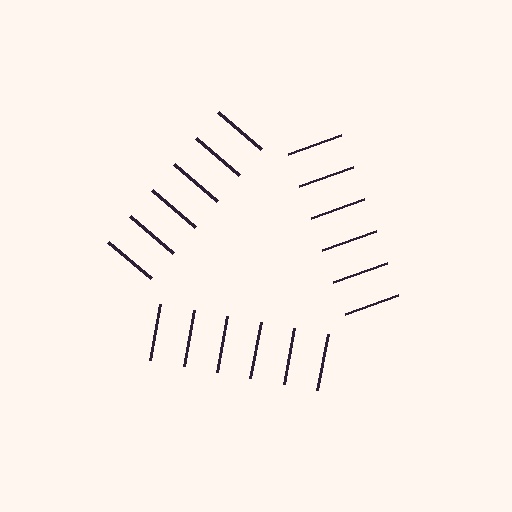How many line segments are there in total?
18 — 6 along each of the 3 edges.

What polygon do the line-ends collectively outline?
An illusory triangle — the line segments terminate on its edges but no continuous stroke is drawn.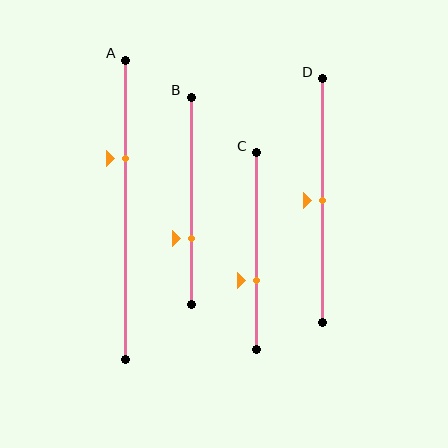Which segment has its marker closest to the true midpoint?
Segment D has its marker closest to the true midpoint.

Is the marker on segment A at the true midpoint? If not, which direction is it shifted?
No, the marker on segment A is shifted upward by about 17% of the segment length.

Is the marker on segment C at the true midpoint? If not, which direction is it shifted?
No, the marker on segment C is shifted downward by about 15% of the segment length.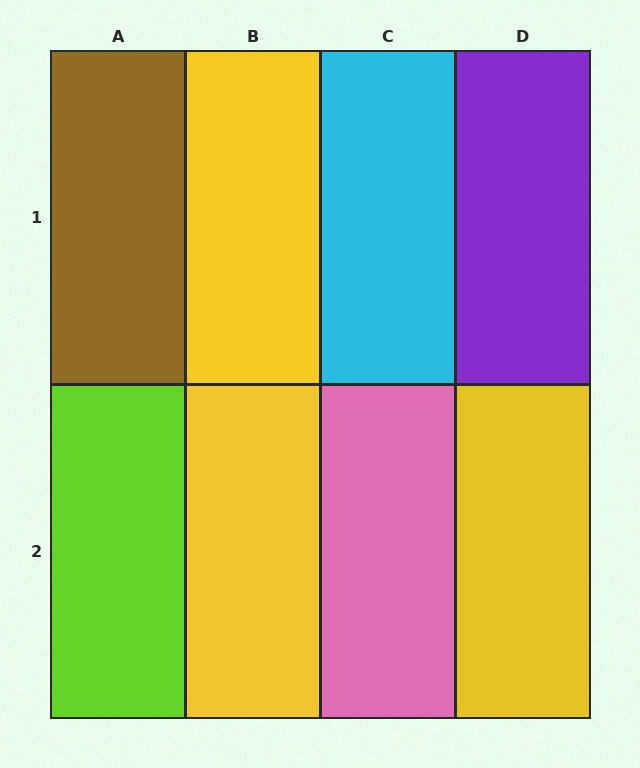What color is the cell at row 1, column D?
Purple.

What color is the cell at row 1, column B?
Yellow.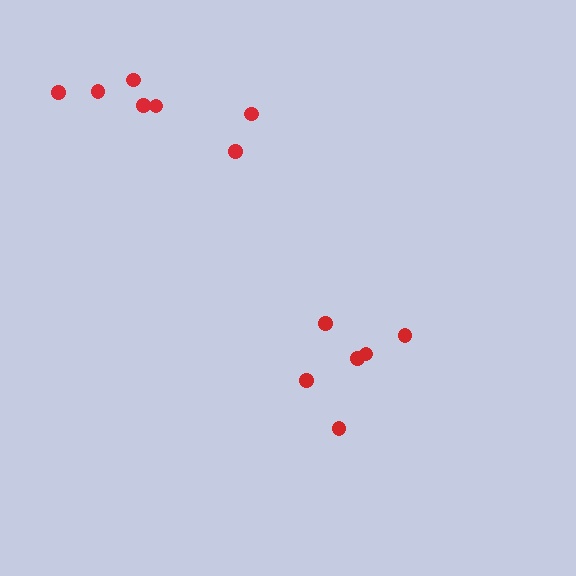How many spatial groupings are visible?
There are 2 spatial groupings.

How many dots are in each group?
Group 1: 6 dots, Group 2: 7 dots (13 total).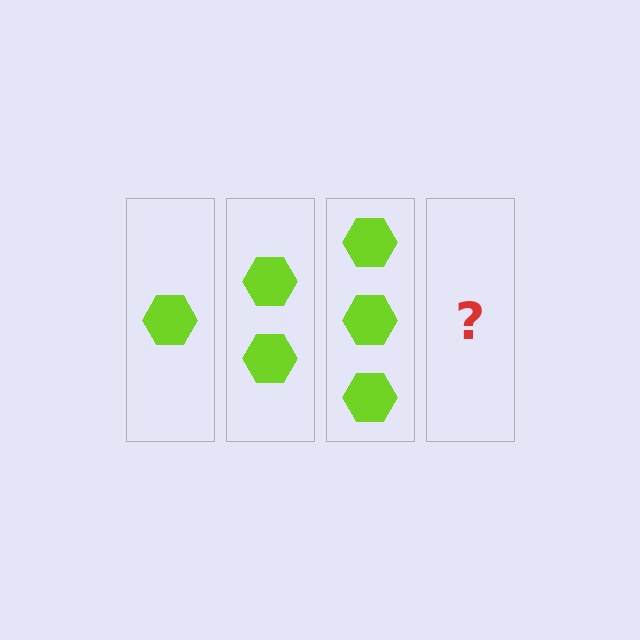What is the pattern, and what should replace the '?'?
The pattern is that each step adds one more hexagon. The '?' should be 4 hexagons.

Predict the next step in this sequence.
The next step is 4 hexagons.